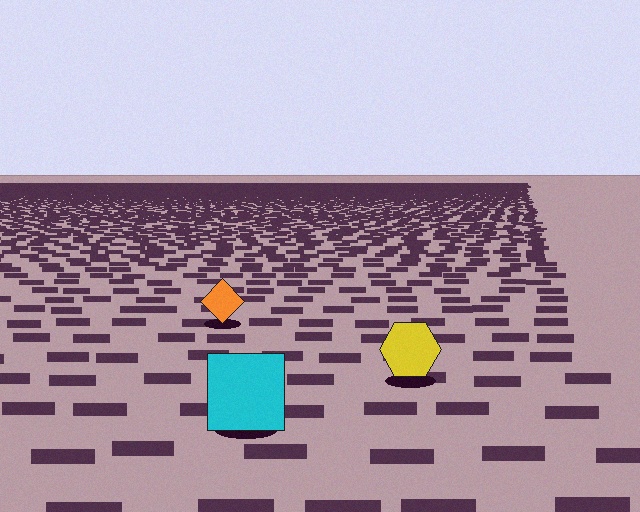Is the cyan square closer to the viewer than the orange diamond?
Yes. The cyan square is closer — you can tell from the texture gradient: the ground texture is coarser near it.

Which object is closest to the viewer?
The cyan square is closest. The texture marks near it are larger and more spread out.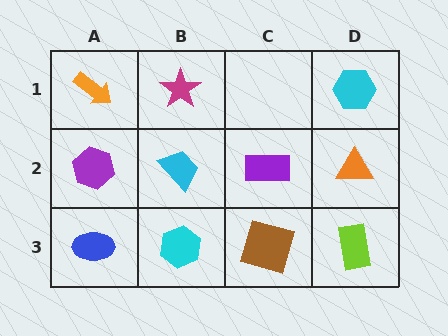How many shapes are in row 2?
4 shapes.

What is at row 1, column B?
A magenta star.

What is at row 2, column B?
A cyan trapezoid.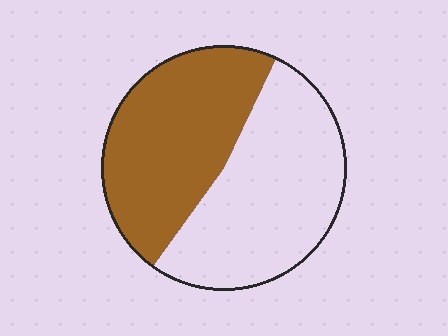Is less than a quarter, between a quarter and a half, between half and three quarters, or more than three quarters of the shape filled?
Between a quarter and a half.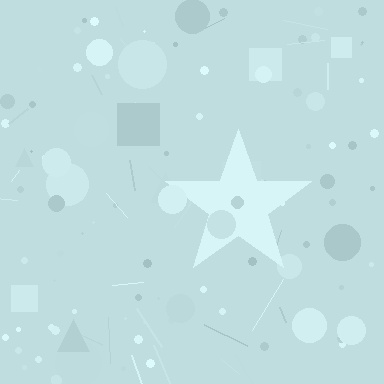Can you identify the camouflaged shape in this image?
The camouflaged shape is a star.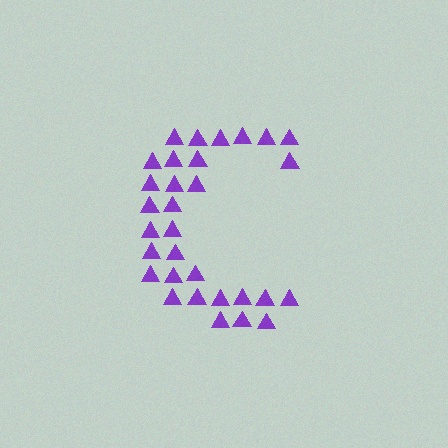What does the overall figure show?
The overall figure shows the letter C.